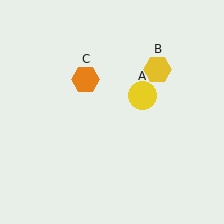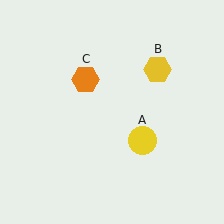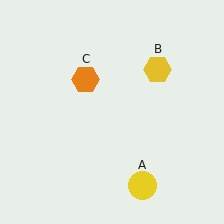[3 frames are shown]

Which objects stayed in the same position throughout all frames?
Yellow hexagon (object B) and orange hexagon (object C) remained stationary.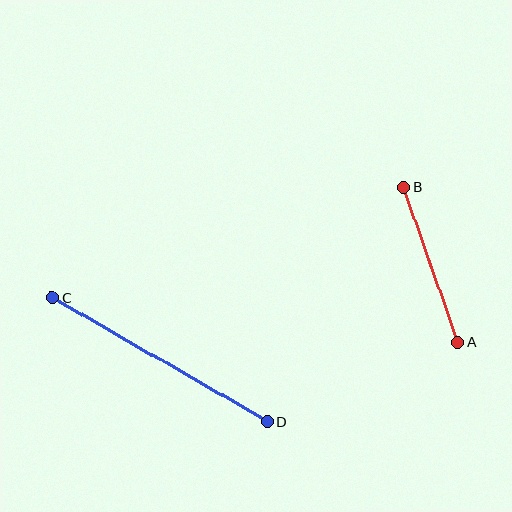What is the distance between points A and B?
The distance is approximately 164 pixels.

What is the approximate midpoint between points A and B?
The midpoint is at approximately (431, 265) pixels.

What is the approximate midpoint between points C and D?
The midpoint is at approximately (160, 360) pixels.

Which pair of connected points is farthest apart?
Points C and D are farthest apart.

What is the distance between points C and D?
The distance is approximately 248 pixels.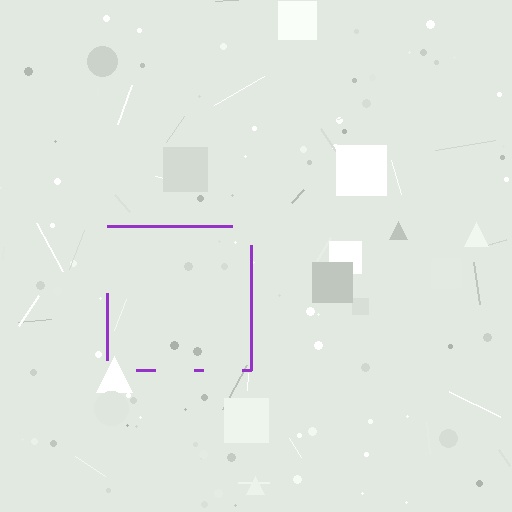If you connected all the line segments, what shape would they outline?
They would outline a square.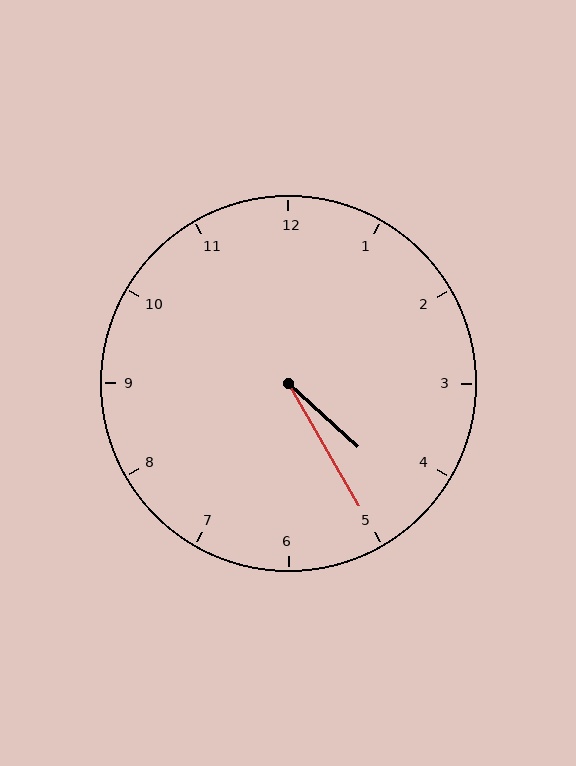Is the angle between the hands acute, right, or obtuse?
It is acute.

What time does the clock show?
4:25.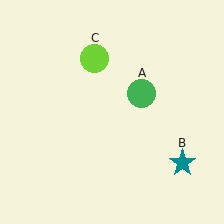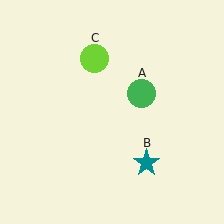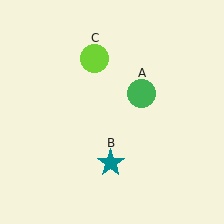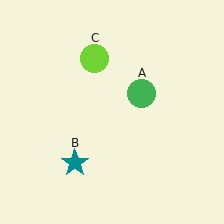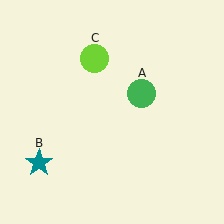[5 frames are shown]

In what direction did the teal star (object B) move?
The teal star (object B) moved left.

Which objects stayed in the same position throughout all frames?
Green circle (object A) and lime circle (object C) remained stationary.